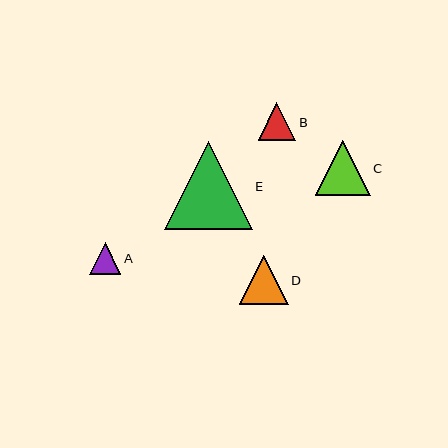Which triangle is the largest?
Triangle E is the largest with a size of approximately 87 pixels.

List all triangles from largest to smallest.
From largest to smallest: E, C, D, B, A.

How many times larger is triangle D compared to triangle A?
Triangle D is approximately 1.5 times the size of triangle A.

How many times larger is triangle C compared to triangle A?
Triangle C is approximately 1.7 times the size of triangle A.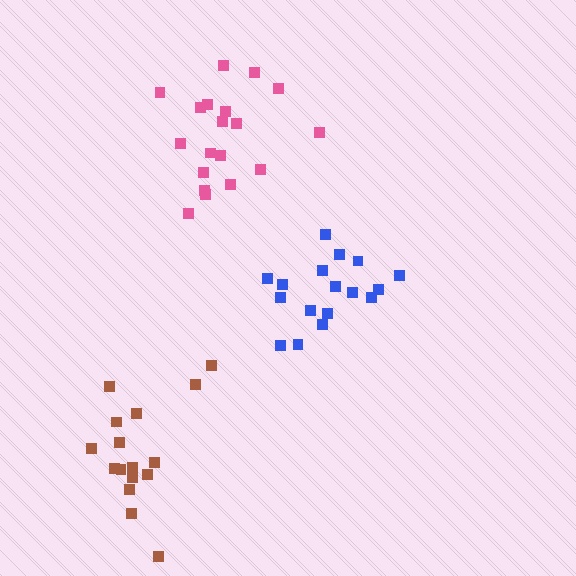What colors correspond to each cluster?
The clusters are colored: pink, blue, brown.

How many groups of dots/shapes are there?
There are 3 groups.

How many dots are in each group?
Group 1: 19 dots, Group 2: 17 dots, Group 3: 16 dots (52 total).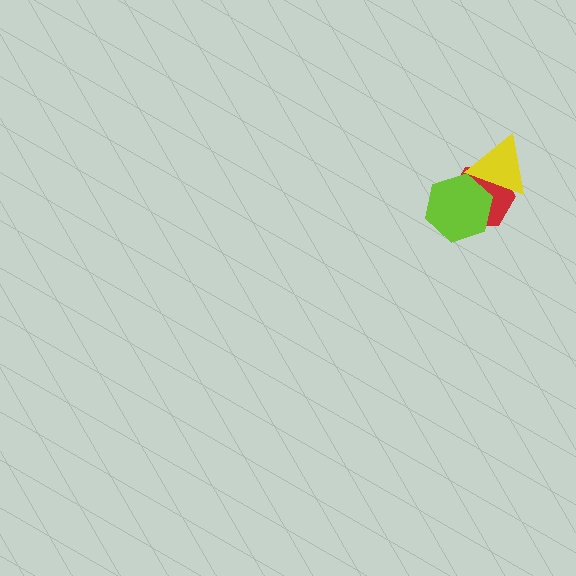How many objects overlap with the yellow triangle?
2 objects overlap with the yellow triangle.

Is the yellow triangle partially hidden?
No, no other shape covers it.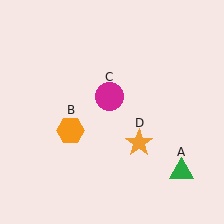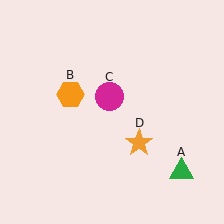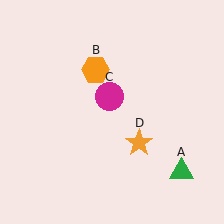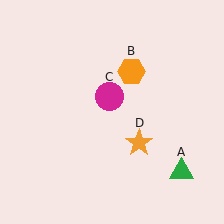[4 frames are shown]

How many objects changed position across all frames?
1 object changed position: orange hexagon (object B).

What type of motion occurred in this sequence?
The orange hexagon (object B) rotated clockwise around the center of the scene.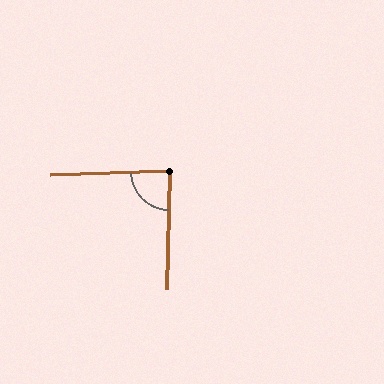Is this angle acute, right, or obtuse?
It is approximately a right angle.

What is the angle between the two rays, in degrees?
Approximately 86 degrees.